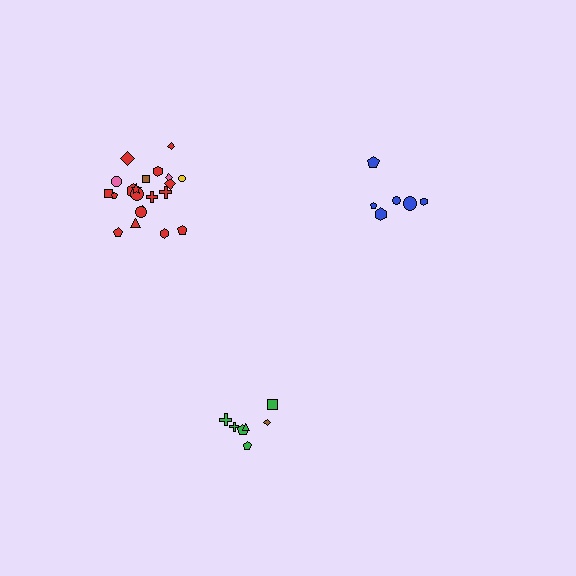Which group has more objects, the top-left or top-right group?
The top-left group.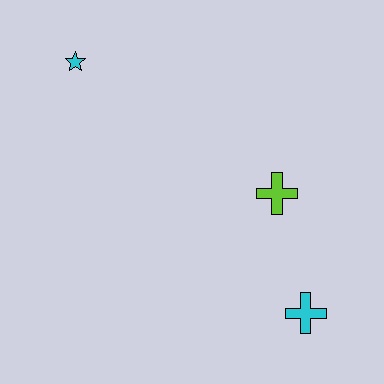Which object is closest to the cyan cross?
The lime cross is closest to the cyan cross.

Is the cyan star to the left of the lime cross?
Yes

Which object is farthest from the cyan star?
The cyan cross is farthest from the cyan star.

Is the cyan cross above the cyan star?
No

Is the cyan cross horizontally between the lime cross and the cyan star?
No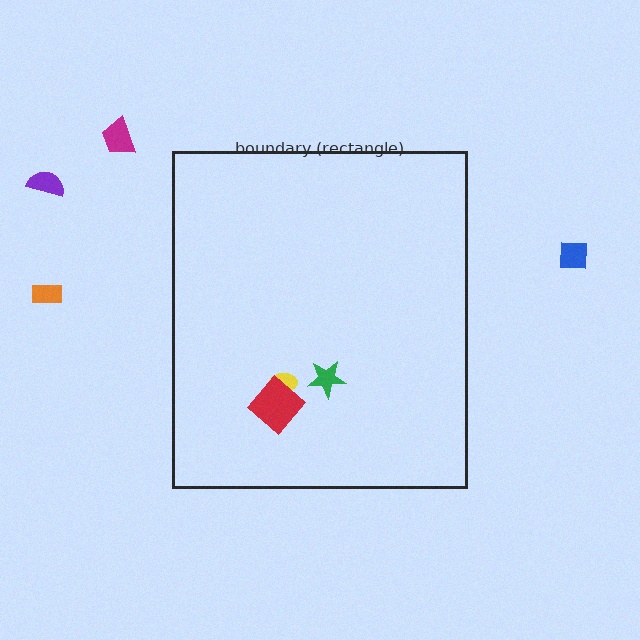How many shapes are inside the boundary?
3 inside, 4 outside.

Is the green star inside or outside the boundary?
Inside.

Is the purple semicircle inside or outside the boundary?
Outside.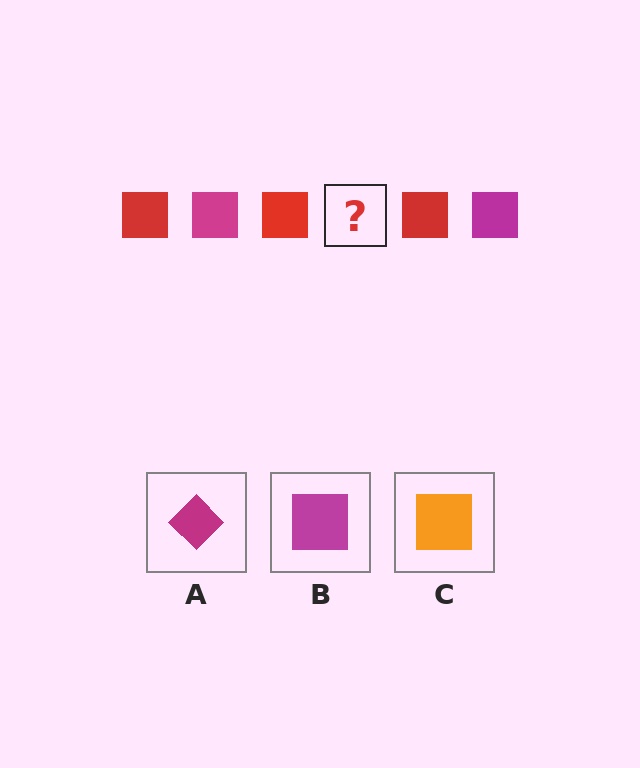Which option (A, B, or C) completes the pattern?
B.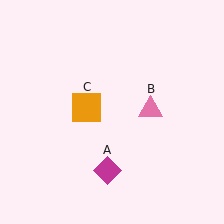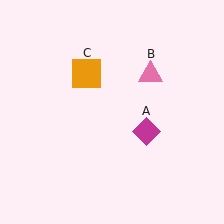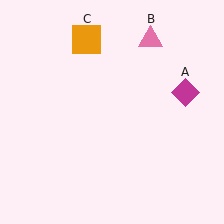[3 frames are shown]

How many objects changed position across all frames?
3 objects changed position: magenta diamond (object A), pink triangle (object B), orange square (object C).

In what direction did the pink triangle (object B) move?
The pink triangle (object B) moved up.